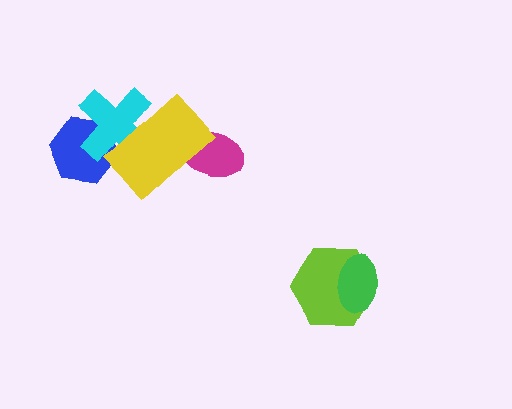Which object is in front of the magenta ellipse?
The yellow rectangle is in front of the magenta ellipse.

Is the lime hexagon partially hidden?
Yes, it is partially covered by another shape.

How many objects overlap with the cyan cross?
2 objects overlap with the cyan cross.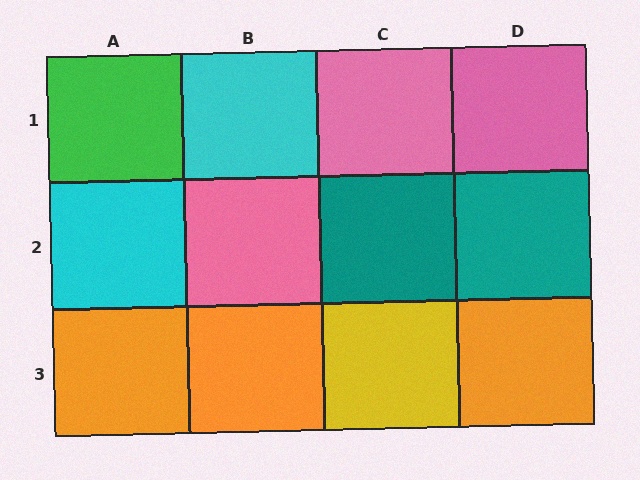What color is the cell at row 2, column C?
Teal.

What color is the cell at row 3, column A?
Orange.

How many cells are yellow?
1 cell is yellow.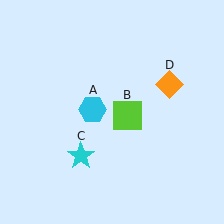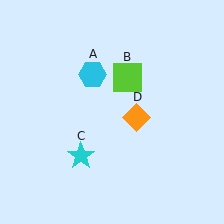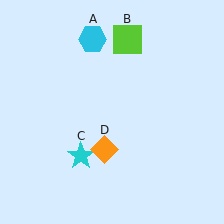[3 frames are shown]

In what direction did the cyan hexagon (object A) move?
The cyan hexagon (object A) moved up.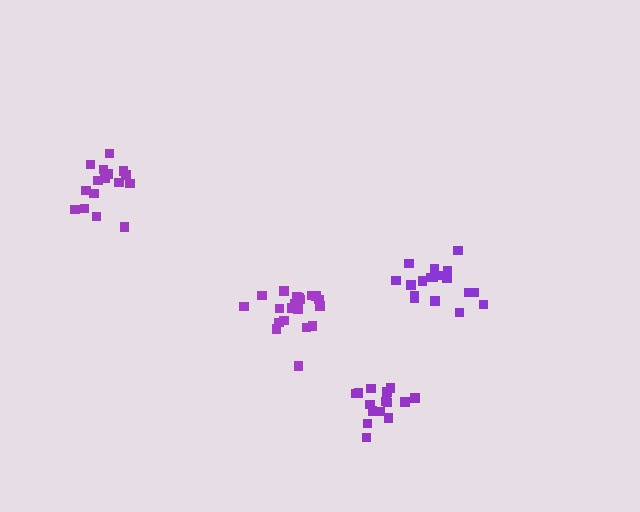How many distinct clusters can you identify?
There are 4 distinct clusters.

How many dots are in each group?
Group 1: 16 dots, Group 2: 20 dots, Group 3: 15 dots, Group 4: 18 dots (69 total).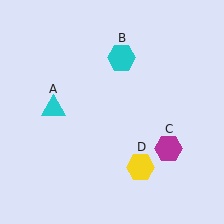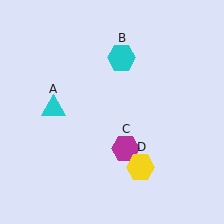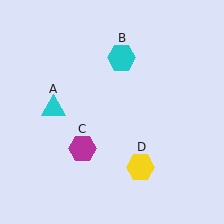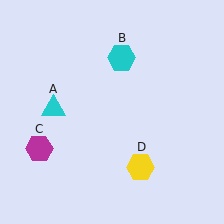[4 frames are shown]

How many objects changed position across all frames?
1 object changed position: magenta hexagon (object C).